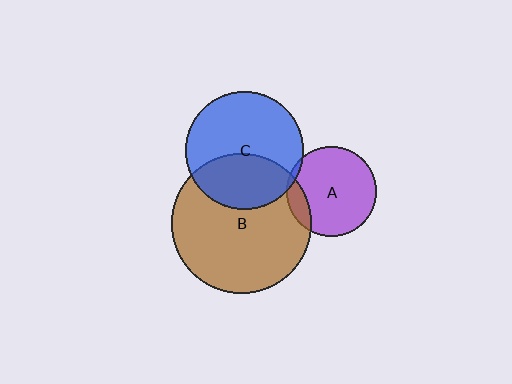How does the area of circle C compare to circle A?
Approximately 1.7 times.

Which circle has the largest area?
Circle B (brown).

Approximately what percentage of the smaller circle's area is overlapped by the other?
Approximately 15%.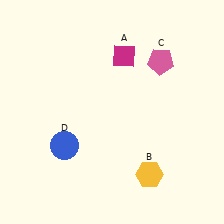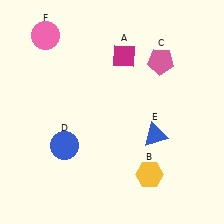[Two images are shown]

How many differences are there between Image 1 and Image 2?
There are 2 differences between the two images.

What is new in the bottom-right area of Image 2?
A blue triangle (E) was added in the bottom-right area of Image 2.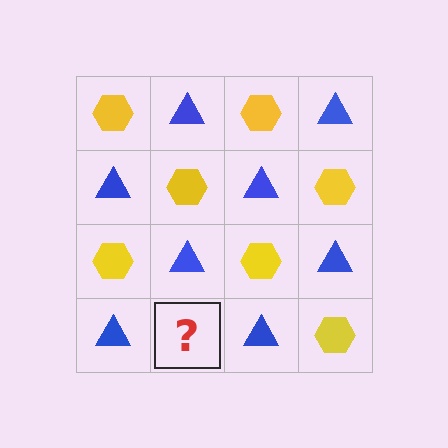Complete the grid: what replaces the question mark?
The question mark should be replaced with a yellow hexagon.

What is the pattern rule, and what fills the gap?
The rule is that it alternates yellow hexagon and blue triangle in a checkerboard pattern. The gap should be filled with a yellow hexagon.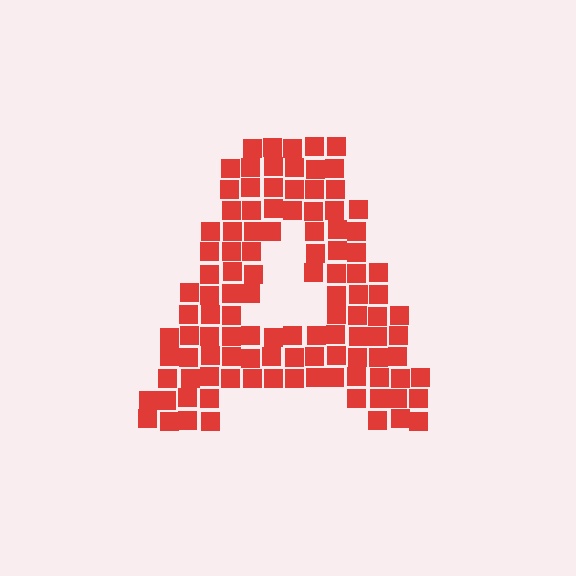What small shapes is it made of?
It is made of small squares.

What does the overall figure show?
The overall figure shows the letter A.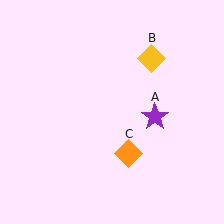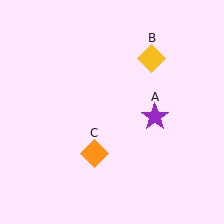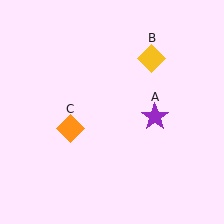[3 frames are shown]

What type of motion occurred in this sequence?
The orange diamond (object C) rotated clockwise around the center of the scene.